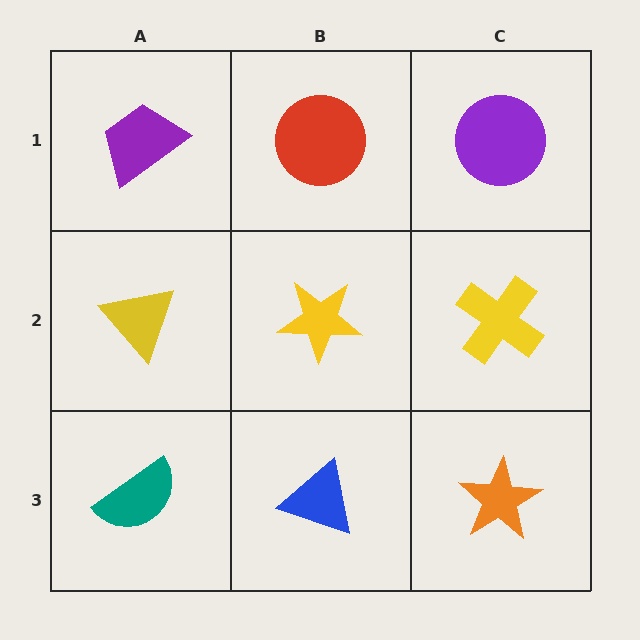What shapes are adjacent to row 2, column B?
A red circle (row 1, column B), a blue triangle (row 3, column B), a yellow triangle (row 2, column A), a yellow cross (row 2, column C).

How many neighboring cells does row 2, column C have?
3.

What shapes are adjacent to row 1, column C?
A yellow cross (row 2, column C), a red circle (row 1, column B).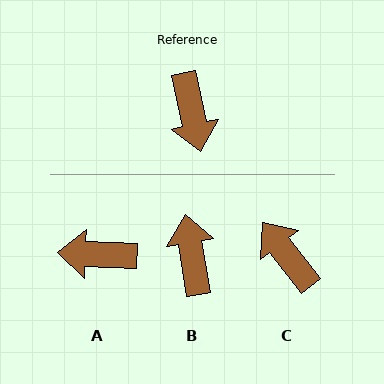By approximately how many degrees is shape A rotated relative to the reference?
Approximately 105 degrees clockwise.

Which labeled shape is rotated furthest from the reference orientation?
B, about 177 degrees away.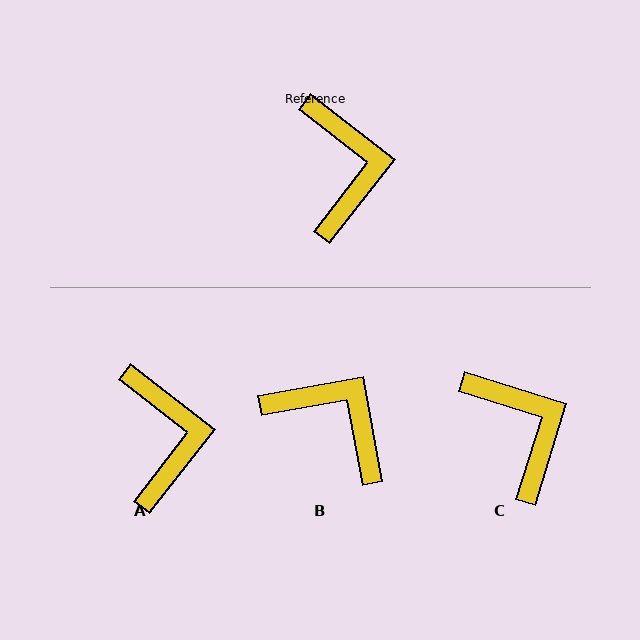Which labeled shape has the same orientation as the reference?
A.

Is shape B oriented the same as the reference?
No, it is off by about 48 degrees.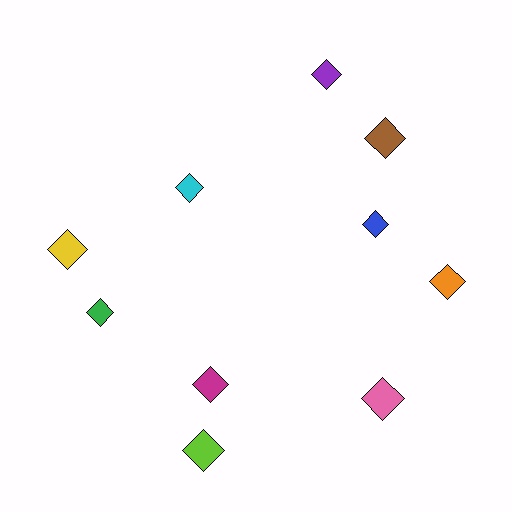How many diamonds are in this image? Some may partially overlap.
There are 10 diamonds.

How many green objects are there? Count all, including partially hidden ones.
There is 1 green object.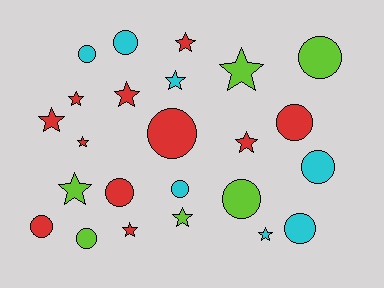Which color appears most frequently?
Red, with 11 objects.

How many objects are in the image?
There are 24 objects.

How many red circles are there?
There are 4 red circles.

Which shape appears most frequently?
Star, with 12 objects.